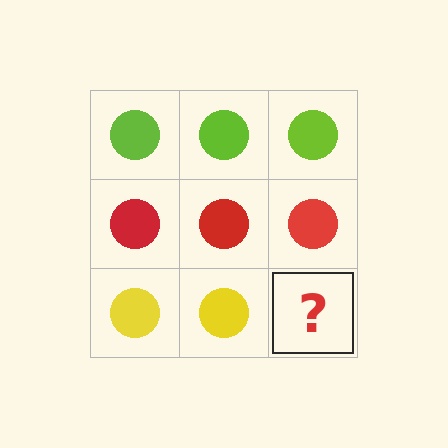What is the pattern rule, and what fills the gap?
The rule is that each row has a consistent color. The gap should be filled with a yellow circle.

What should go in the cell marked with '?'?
The missing cell should contain a yellow circle.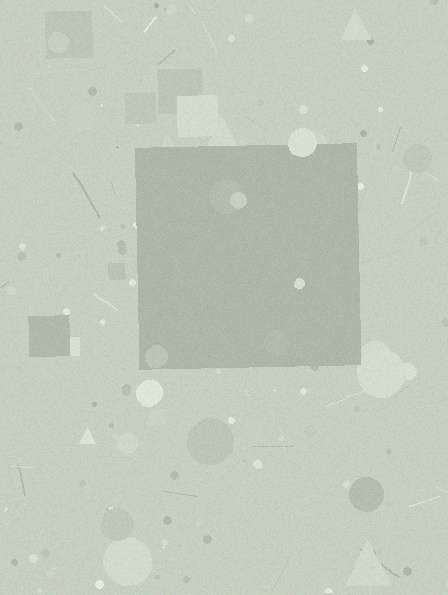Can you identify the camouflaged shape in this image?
The camouflaged shape is a square.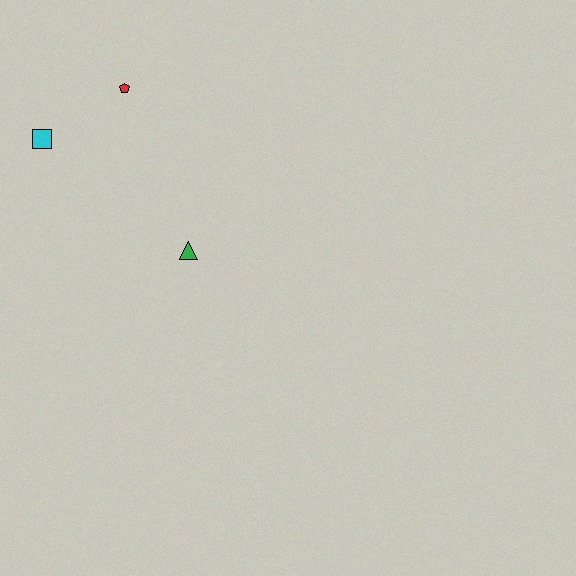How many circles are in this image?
There are no circles.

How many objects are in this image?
There are 3 objects.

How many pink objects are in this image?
There are no pink objects.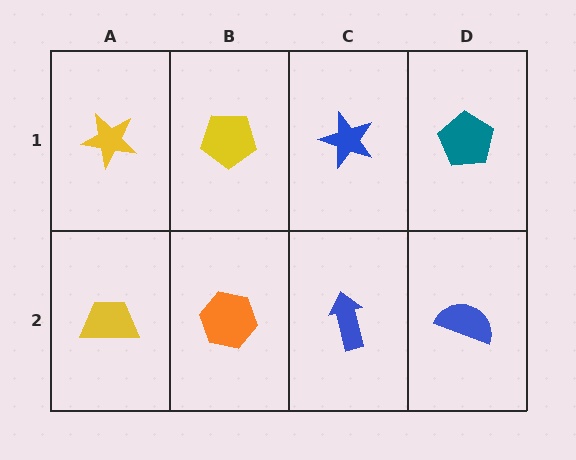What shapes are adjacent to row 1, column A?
A yellow trapezoid (row 2, column A), a yellow pentagon (row 1, column B).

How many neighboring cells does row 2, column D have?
2.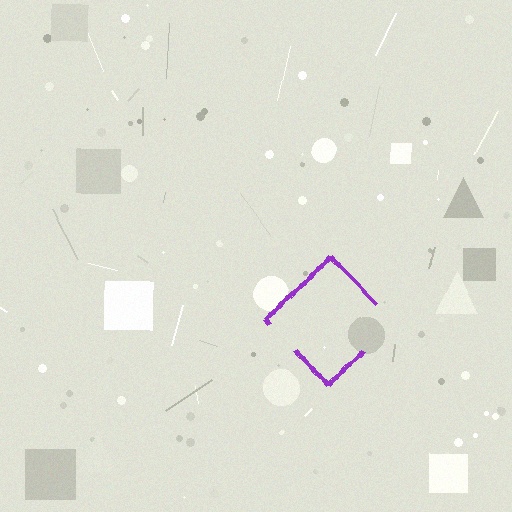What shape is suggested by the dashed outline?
The dashed outline suggests a diamond.